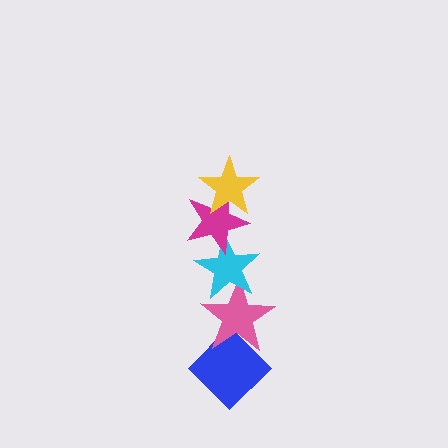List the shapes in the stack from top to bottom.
From top to bottom: the yellow star, the magenta star, the cyan star, the pink star, the blue diamond.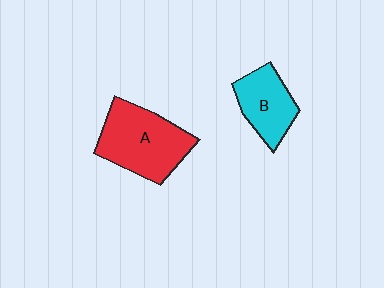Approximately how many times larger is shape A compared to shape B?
Approximately 1.5 times.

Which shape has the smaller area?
Shape B (cyan).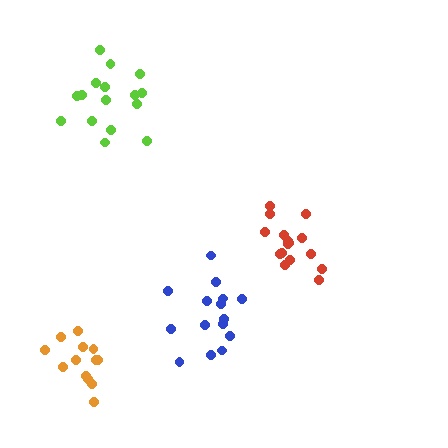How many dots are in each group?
Group 1: 16 dots, Group 2: 15 dots, Group 3: 13 dots, Group 4: 16 dots (60 total).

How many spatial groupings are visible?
There are 4 spatial groupings.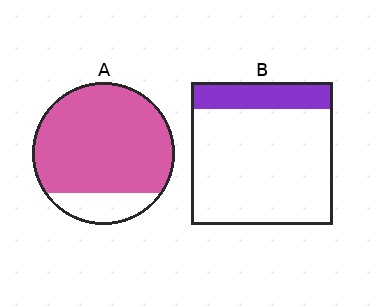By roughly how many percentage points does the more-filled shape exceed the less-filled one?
By roughly 65 percentage points (A over B).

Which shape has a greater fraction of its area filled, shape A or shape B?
Shape A.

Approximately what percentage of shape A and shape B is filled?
A is approximately 85% and B is approximately 20%.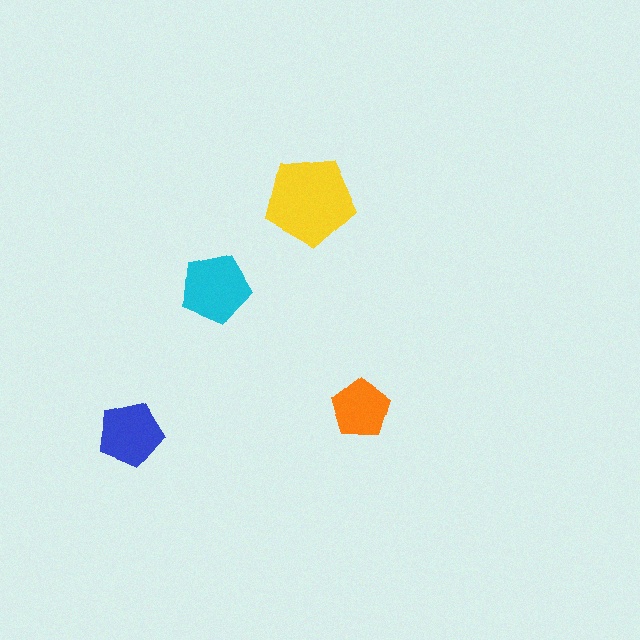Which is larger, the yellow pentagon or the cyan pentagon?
The yellow one.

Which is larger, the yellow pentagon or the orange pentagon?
The yellow one.